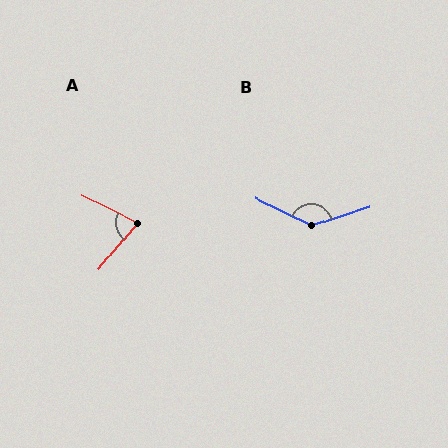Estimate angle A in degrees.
Approximately 76 degrees.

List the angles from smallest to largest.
A (76°), B (136°).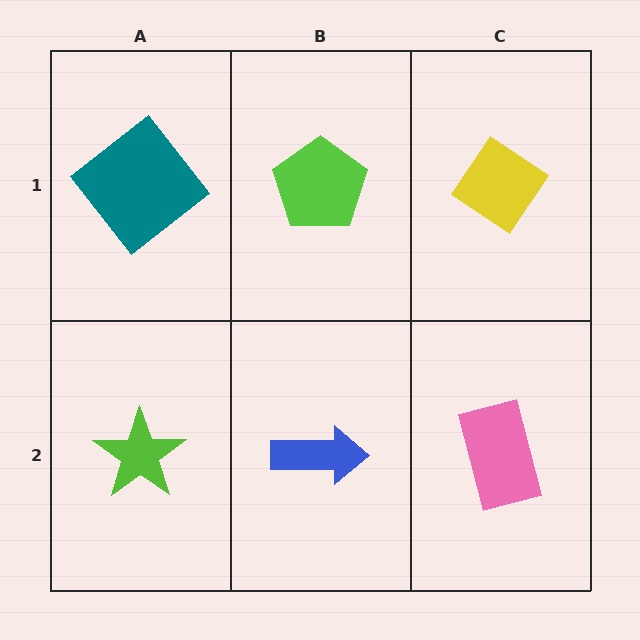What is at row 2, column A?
A lime star.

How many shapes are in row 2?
3 shapes.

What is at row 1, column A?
A teal diamond.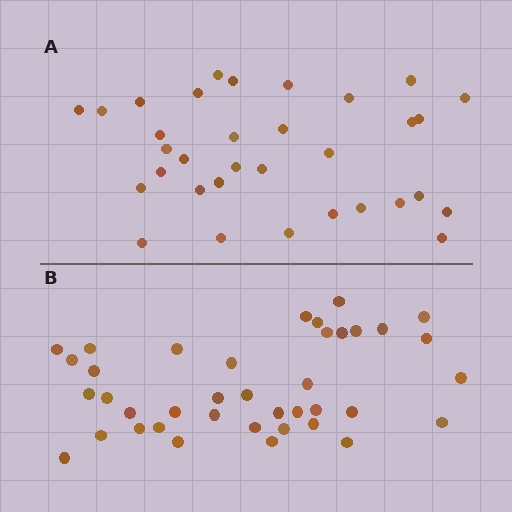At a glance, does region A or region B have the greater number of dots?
Region B (the bottom region) has more dots.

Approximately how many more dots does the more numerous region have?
Region B has about 6 more dots than region A.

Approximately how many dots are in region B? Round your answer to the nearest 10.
About 40 dots. (The exact count is 39, which rounds to 40.)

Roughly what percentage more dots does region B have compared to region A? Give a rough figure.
About 20% more.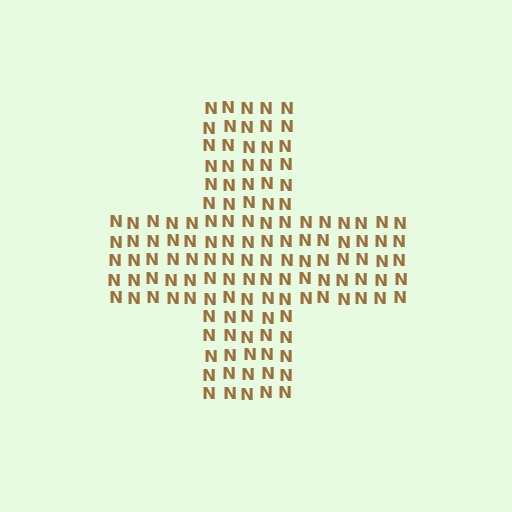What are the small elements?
The small elements are letter N's.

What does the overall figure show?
The overall figure shows a cross.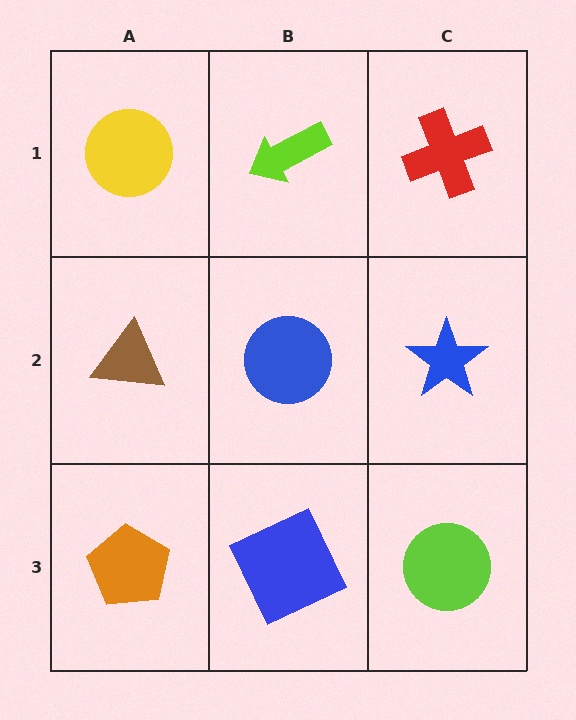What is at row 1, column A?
A yellow circle.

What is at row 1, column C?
A red cross.